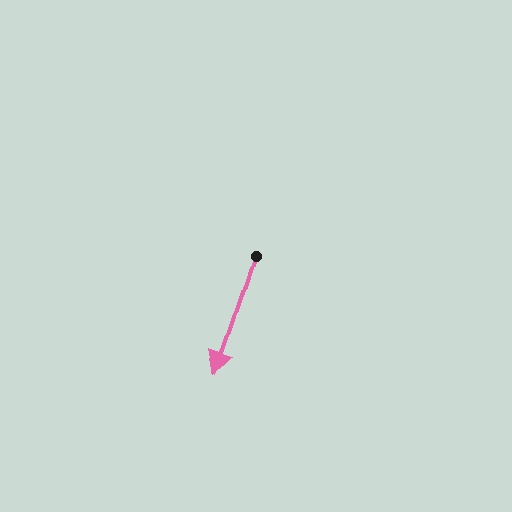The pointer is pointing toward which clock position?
Roughly 7 o'clock.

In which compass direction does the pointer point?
South.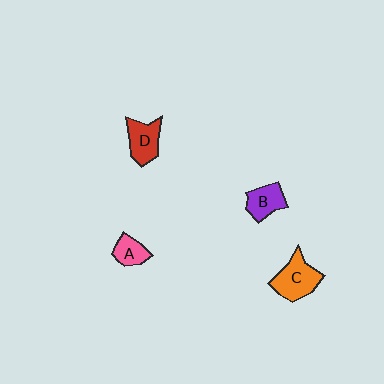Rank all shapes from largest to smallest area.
From largest to smallest: C (orange), D (red), B (purple), A (pink).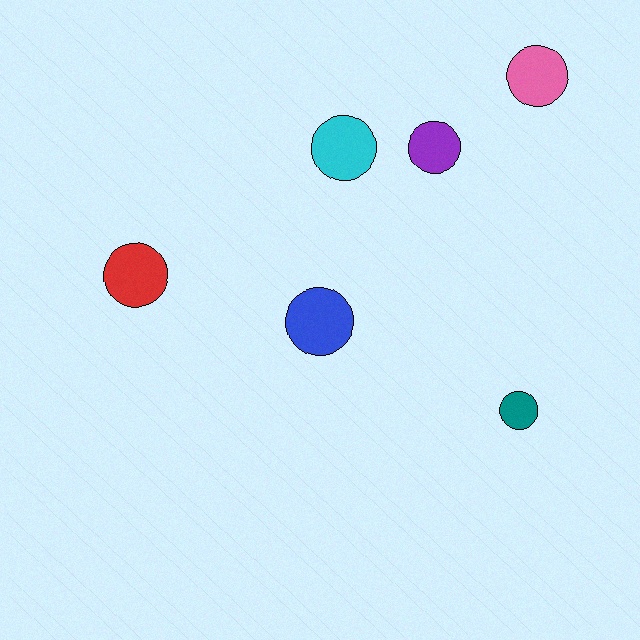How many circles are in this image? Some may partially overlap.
There are 6 circles.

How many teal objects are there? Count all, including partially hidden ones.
There is 1 teal object.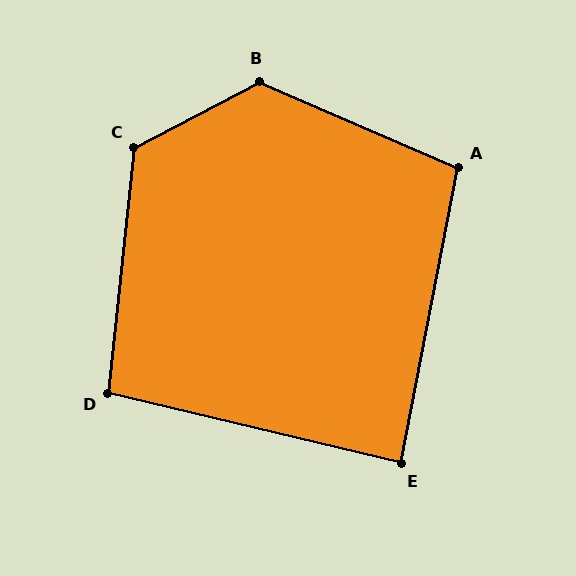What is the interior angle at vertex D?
Approximately 97 degrees (obtuse).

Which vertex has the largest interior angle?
B, at approximately 129 degrees.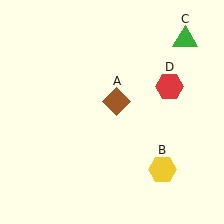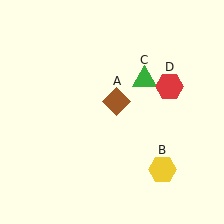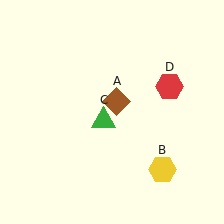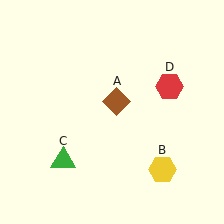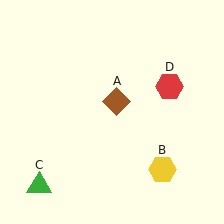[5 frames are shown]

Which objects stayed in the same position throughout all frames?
Brown diamond (object A) and yellow hexagon (object B) and red hexagon (object D) remained stationary.